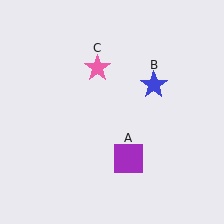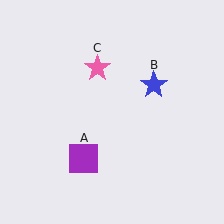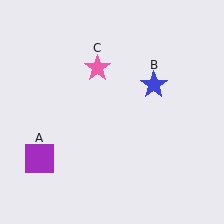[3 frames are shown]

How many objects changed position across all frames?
1 object changed position: purple square (object A).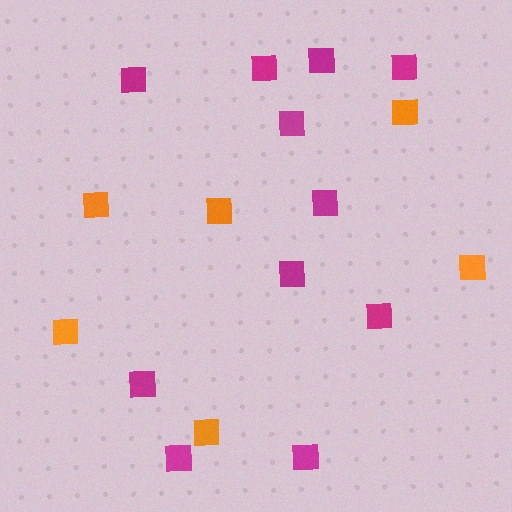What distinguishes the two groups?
There are 2 groups: one group of orange squares (6) and one group of magenta squares (11).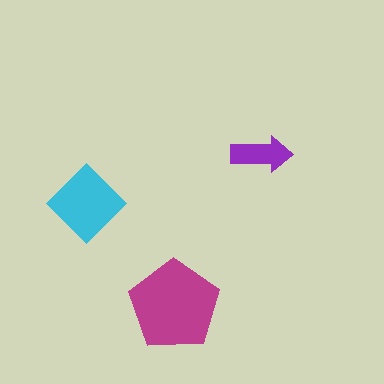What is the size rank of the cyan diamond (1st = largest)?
2nd.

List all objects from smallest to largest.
The purple arrow, the cyan diamond, the magenta pentagon.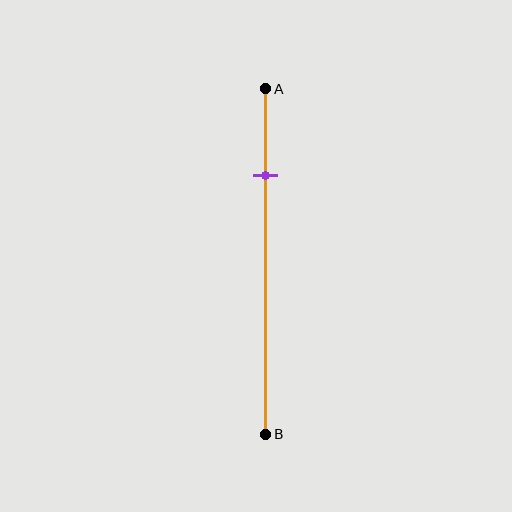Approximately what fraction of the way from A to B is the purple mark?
The purple mark is approximately 25% of the way from A to B.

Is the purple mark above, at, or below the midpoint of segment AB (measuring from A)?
The purple mark is above the midpoint of segment AB.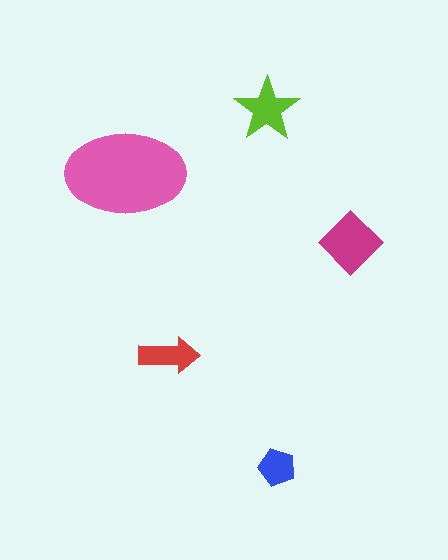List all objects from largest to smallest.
The pink ellipse, the magenta diamond, the lime star, the red arrow, the blue pentagon.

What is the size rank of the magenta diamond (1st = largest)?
2nd.